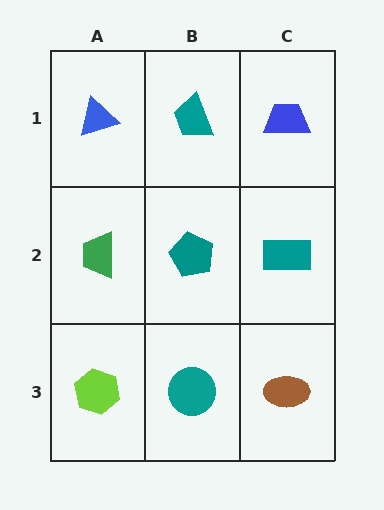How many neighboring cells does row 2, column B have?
4.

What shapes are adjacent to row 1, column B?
A teal pentagon (row 2, column B), a blue triangle (row 1, column A), a blue trapezoid (row 1, column C).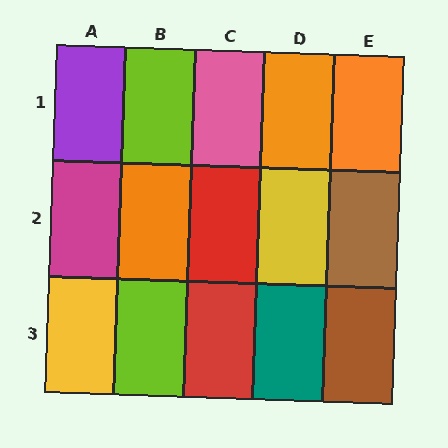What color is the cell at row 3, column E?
Brown.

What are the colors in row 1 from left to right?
Purple, lime, pink, orange, orange.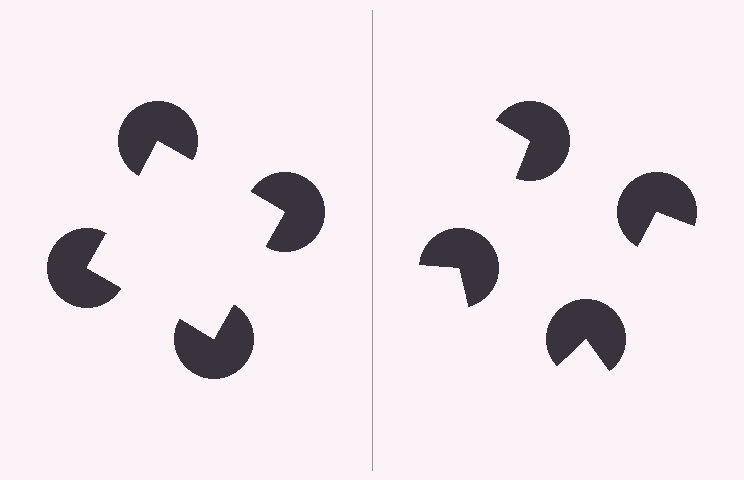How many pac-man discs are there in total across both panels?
8 — 4 on each side.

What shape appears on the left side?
An illusory square.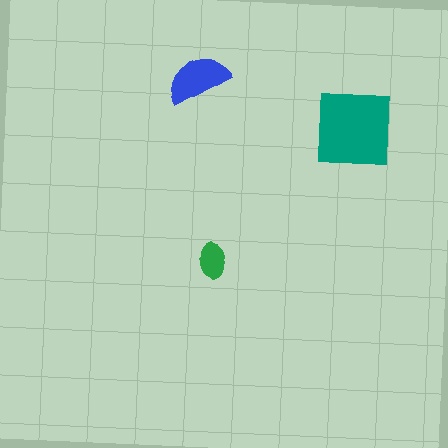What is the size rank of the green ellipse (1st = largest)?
3rd.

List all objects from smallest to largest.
The green ellipse, the blue semicircle, the teal square.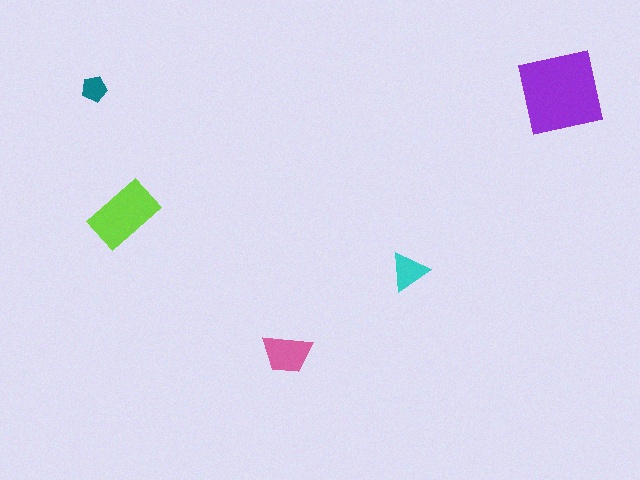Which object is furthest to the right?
The purple square is rightmost.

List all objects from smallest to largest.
The teal pentagon, the cyan triangle, the pink trapezoid, the lime rectangle, the purple square.